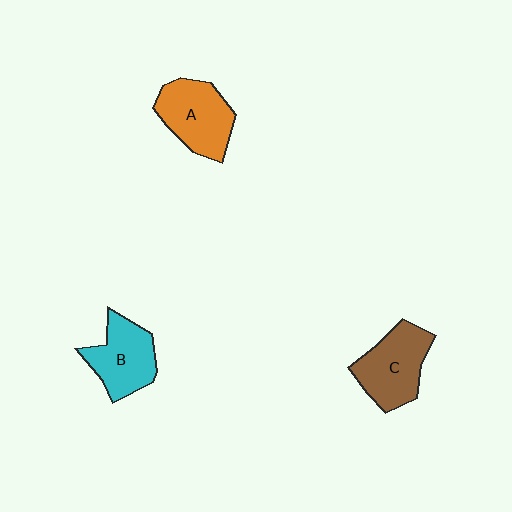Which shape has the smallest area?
Shape B (cyan).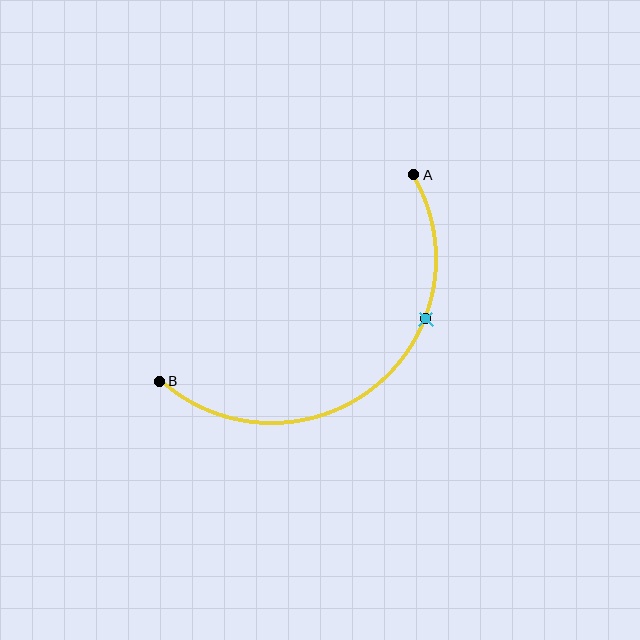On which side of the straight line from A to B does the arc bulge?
The arc bulges below and to the right of the straight line connecting A and B.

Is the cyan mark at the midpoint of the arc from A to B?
No. The cyan mark lies on the arc but is closer to endpoint A. The arc midpoint would be at the point on the curve equidistant along the arc from both A and B.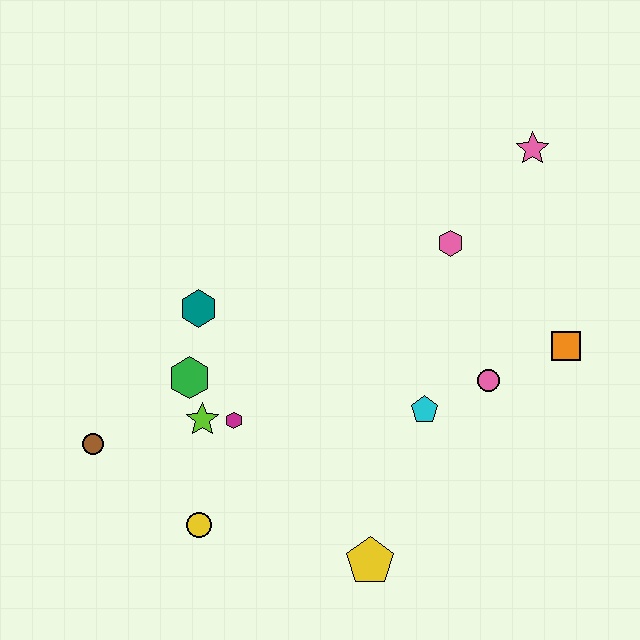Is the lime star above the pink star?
No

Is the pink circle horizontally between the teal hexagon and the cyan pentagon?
No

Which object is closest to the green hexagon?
The lime star is closest to the green hexagon.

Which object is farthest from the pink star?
The brown circle is farthest from the pink star.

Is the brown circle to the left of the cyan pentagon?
Yes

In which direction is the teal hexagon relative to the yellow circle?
The teal hexagon is above the yellow circle.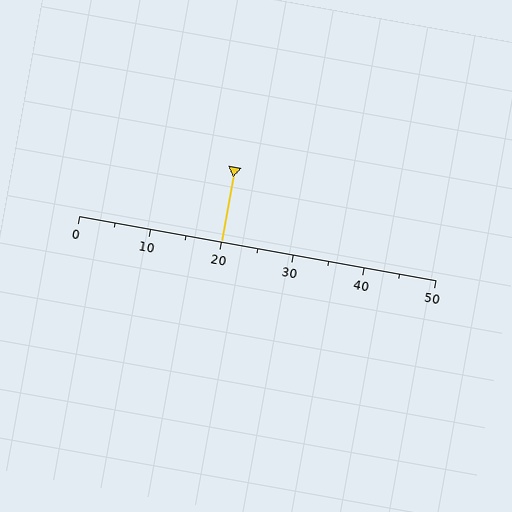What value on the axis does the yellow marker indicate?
The marker indicates approximately 20.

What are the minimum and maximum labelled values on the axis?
The axis runs from 0 to 50.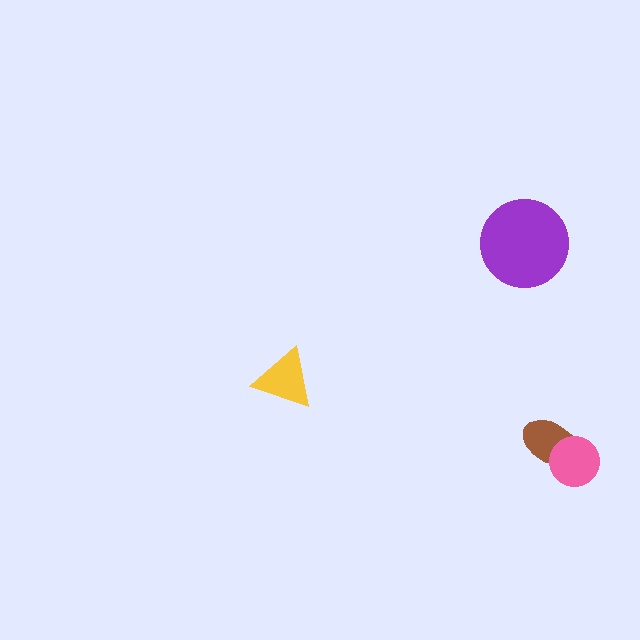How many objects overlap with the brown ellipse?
1 object overlaps with the brown ellipse.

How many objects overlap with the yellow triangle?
0 objects overlap with the yellow triangle.